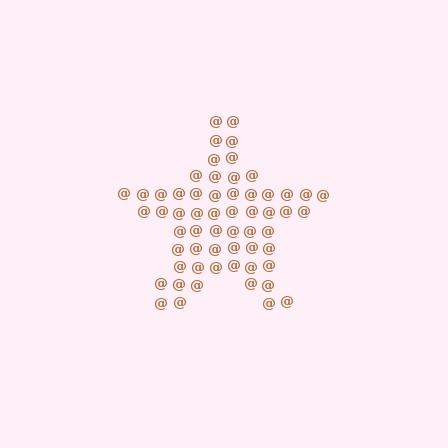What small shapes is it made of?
It is made of small at signs.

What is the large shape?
The large shape is a star.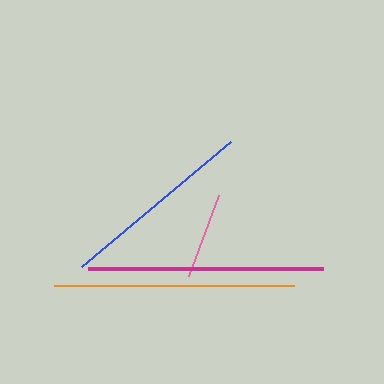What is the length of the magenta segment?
The magenta segment is approximately 236 pixels long.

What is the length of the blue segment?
The blue segment is approximately 194 pixels long.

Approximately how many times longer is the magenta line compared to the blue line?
The magenta line is approximately 1.2 times the length of the blue line.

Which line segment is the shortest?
The pink line is the shortest at approximately 86 pixels.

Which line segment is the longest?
The orange line is the longest at approximately 240 pixels.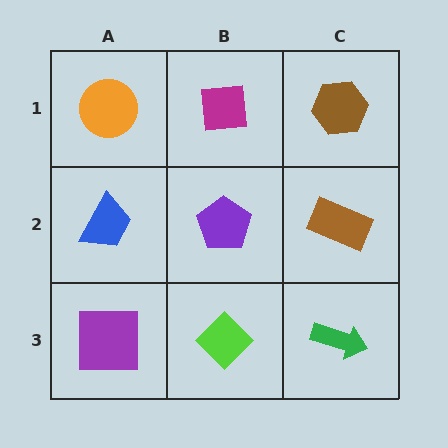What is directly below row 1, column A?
A blue trapezoid.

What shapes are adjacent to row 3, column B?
A purple pentagon (row 2, column B), a purple square (row 3, column A), a green arrow (row 3, column C).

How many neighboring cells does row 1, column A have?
2.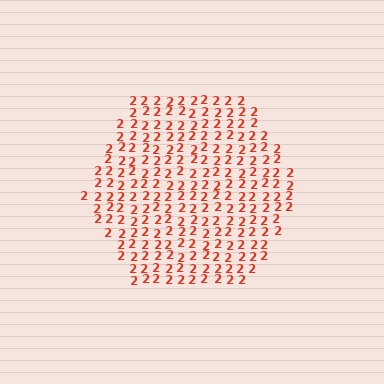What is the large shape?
The large shape is a hexagon.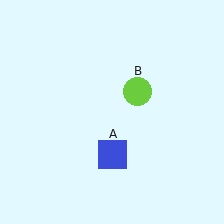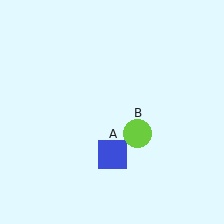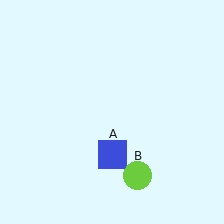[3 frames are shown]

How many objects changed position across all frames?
1 object changed position: lime circle (object B).